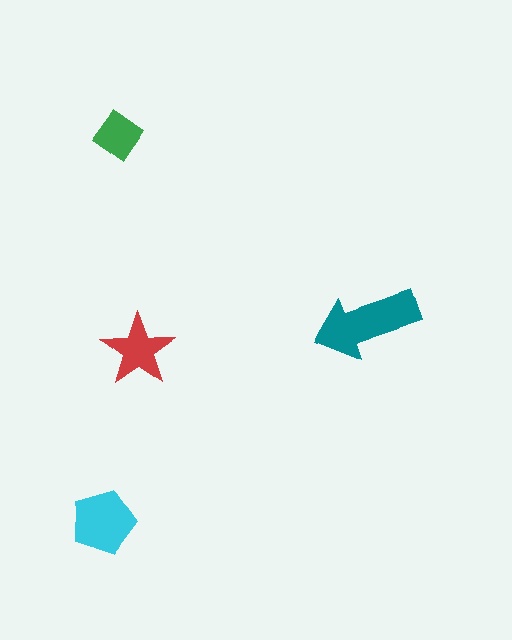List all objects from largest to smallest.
The teal arrow, the cyan pentagon, the red star, the green diamond.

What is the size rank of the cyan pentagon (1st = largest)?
2nd.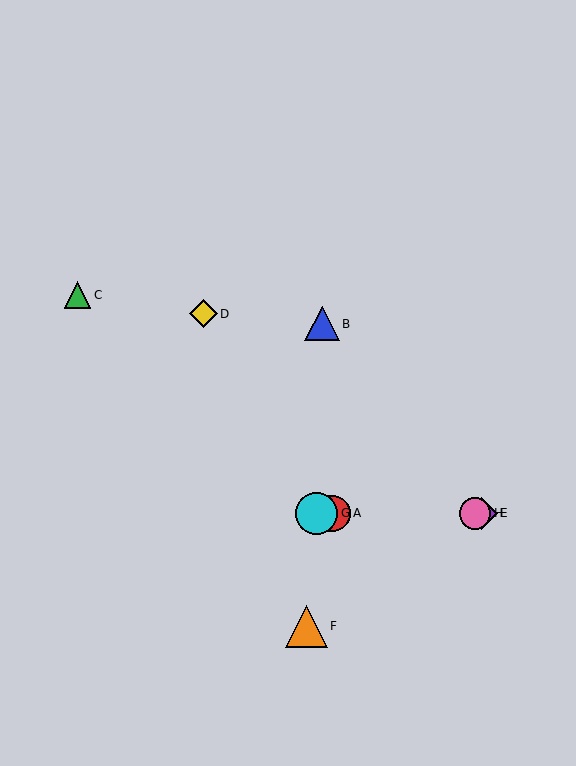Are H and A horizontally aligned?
Yes, both are at y≈513.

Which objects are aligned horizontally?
Objects A, E, G, H are aligned horizontally.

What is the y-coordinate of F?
Object F is at y≈626.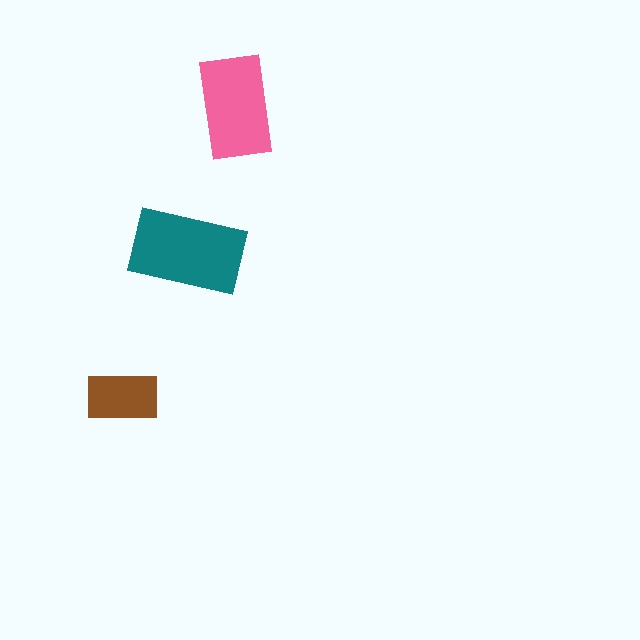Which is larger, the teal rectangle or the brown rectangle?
The teal one.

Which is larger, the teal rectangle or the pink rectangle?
The teal one.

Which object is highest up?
The pink rectangle is topmost.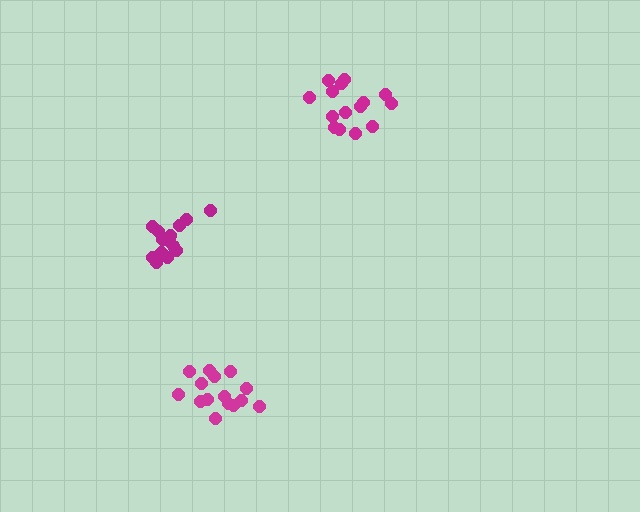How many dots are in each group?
Group 1: 14 dots, Group 2: 15 dots, Group 3: 15 dots (44 total).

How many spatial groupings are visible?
There are 3 spatial groupings.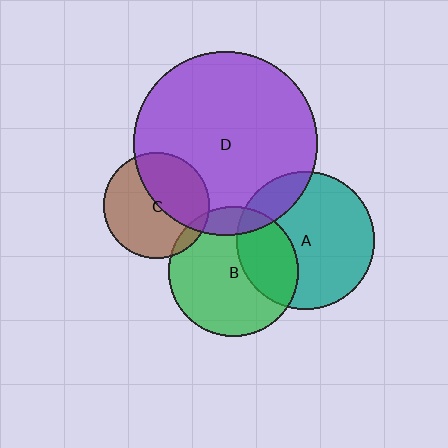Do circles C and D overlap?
Yes.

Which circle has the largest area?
Circle D (purple).